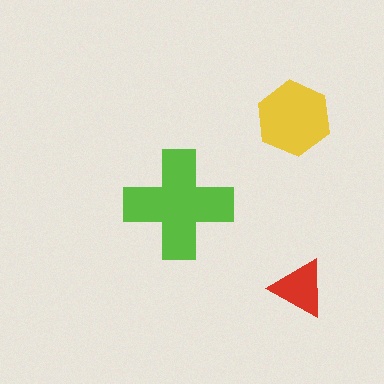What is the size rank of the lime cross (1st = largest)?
1st.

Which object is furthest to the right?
The red triangle is rightmost.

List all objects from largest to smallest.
The lime cross, the yellow hexagon, the red triangle.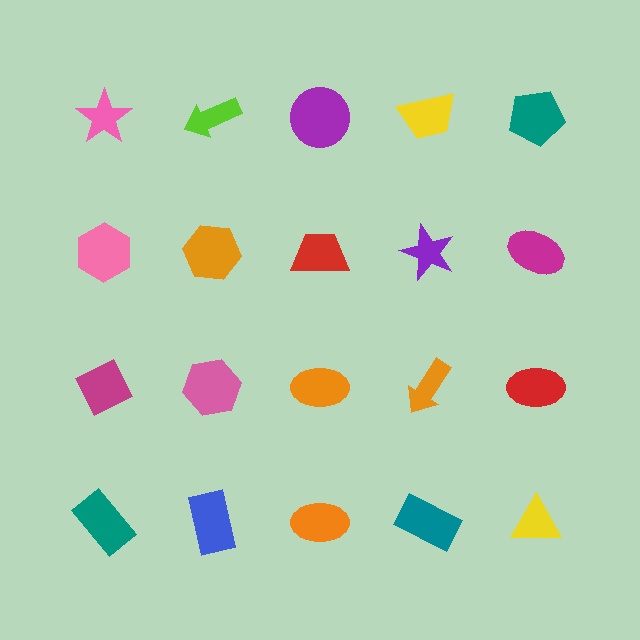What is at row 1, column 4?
A yellow trapezoid.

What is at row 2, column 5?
A magenta ellipse.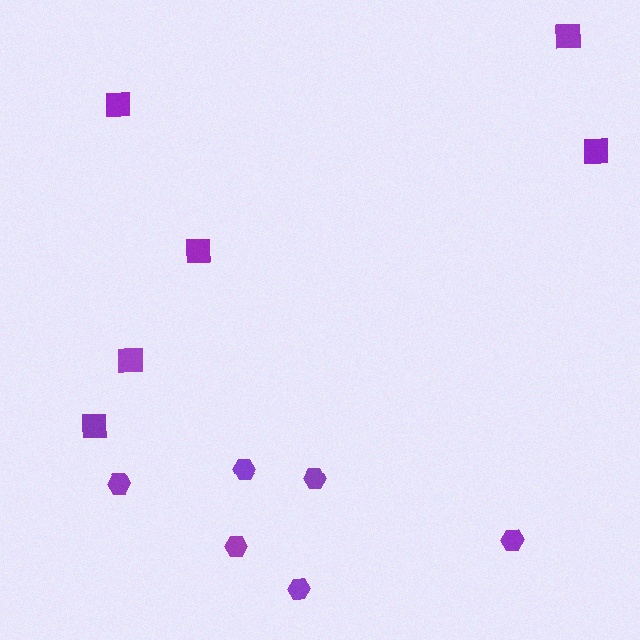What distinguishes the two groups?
There are 2 groups: one group of hexagons (6) and one group of squares (6).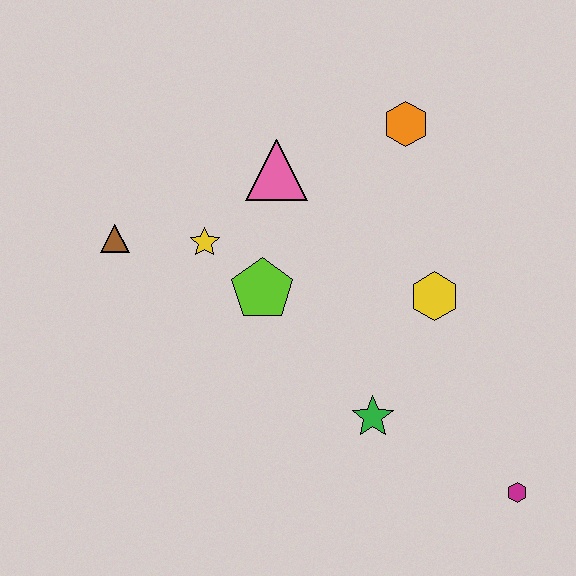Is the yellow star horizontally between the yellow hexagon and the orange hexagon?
No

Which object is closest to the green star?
The yellow hexagon is closest to the green star.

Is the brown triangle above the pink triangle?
No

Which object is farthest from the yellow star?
The magenta hexagon is farthest from the yellow star.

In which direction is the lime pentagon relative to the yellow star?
The lime pentagon is to the right of the yellow star.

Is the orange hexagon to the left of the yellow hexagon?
Yes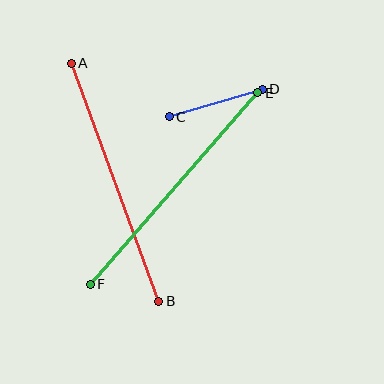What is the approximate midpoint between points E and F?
The midpoint is at approximately (174, 189) pixels.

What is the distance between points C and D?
The distance is approximately 97 pixels.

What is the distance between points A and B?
The distance is approximately 253 pixels.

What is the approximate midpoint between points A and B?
The midpoint is at approximately (115, 182) pixels.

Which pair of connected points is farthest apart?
Points E and F are farthest apart.